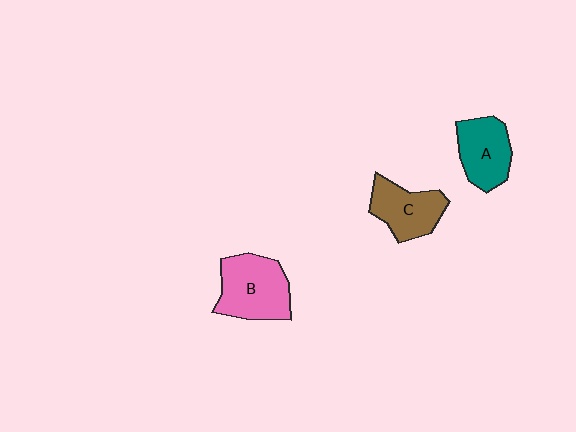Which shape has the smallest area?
Shape A (teal).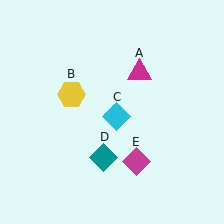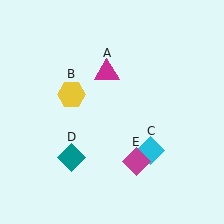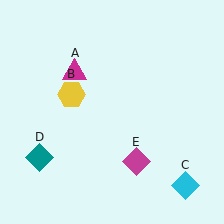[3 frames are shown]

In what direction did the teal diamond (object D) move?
The teal diamond (object D) moved left.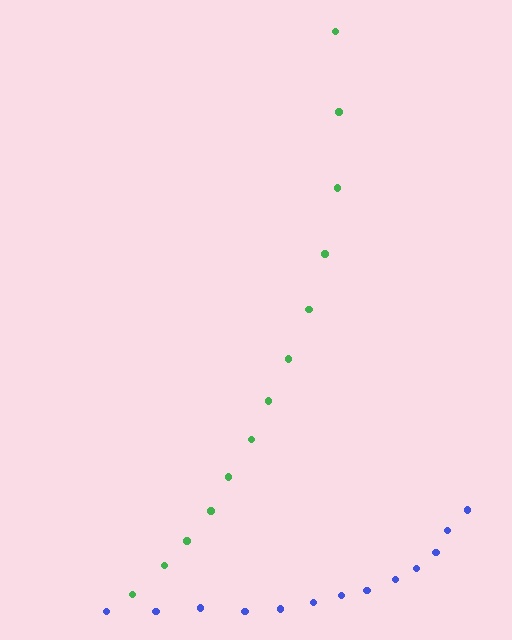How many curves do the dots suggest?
There are 2 distinct paths.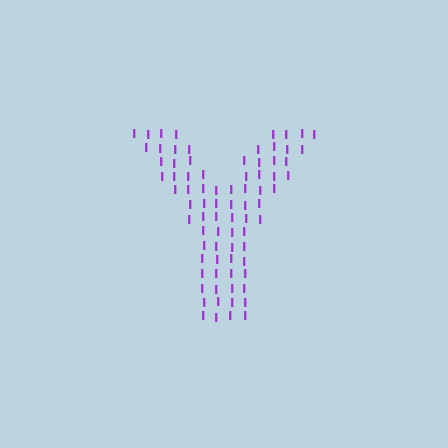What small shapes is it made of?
It is made of small letter I's.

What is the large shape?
The large shape is the letter Y.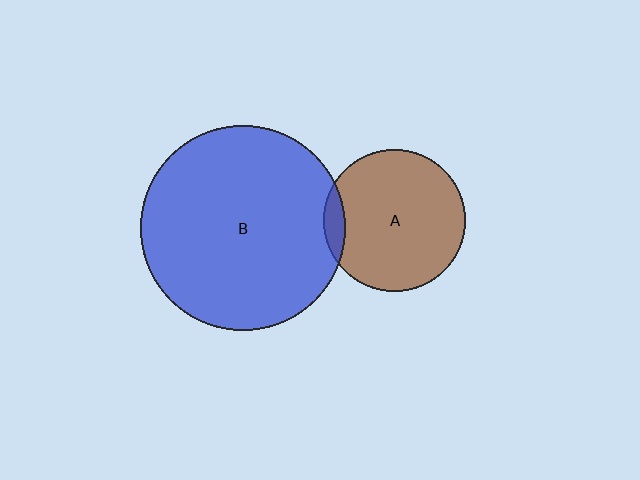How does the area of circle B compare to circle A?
Approximately 2.1 times.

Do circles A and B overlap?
Yes.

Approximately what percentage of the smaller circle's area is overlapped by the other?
Approximately 5%.